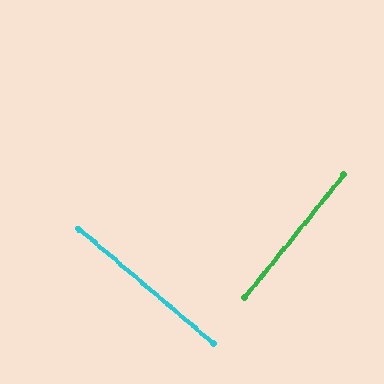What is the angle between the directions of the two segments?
Approximately 89 degrees.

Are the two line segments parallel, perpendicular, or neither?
Perpendicular — they meet at approximately 89°.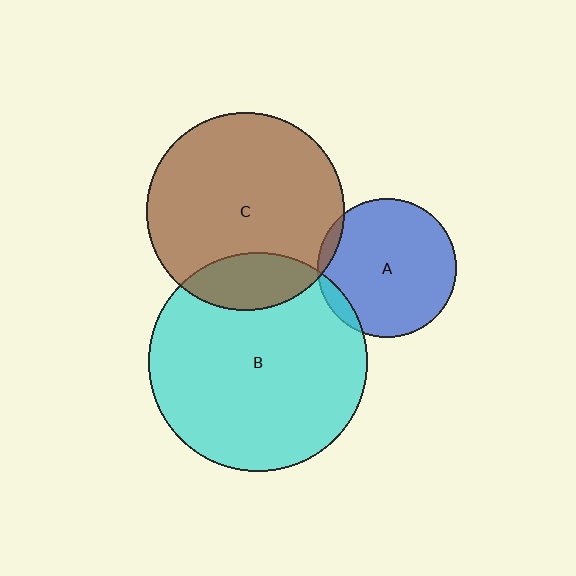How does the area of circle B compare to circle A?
Approximately 2.5 times.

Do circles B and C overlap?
Yes.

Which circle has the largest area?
Circle B (cyan).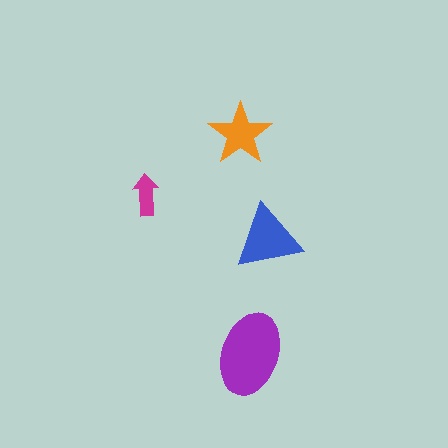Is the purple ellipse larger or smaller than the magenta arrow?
Larger.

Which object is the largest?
The purple ellipse.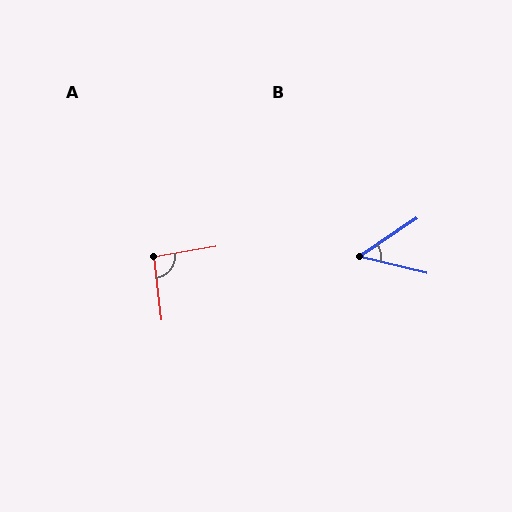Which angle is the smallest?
B, at approximately 48 degrees.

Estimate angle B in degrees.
Approximately 48 degrees.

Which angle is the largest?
A, at approximately 93 degrees.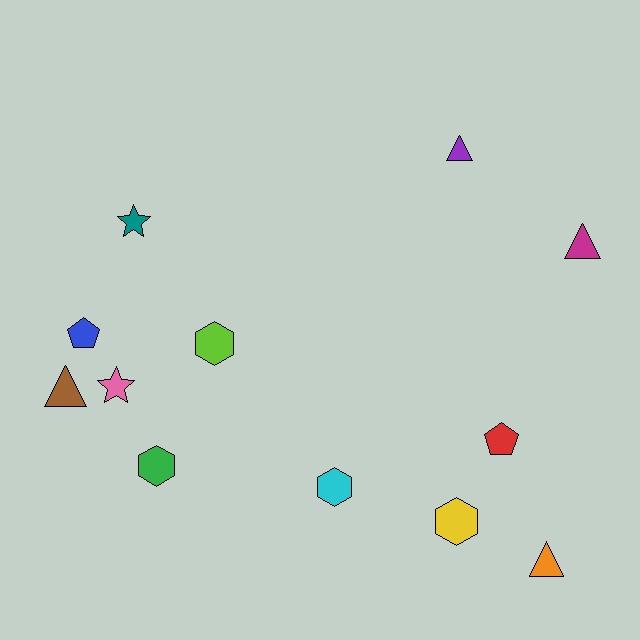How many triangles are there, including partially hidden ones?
There are 4 triangles.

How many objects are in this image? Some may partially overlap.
There are 12 objects.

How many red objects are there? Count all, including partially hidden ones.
There is 1 red object.